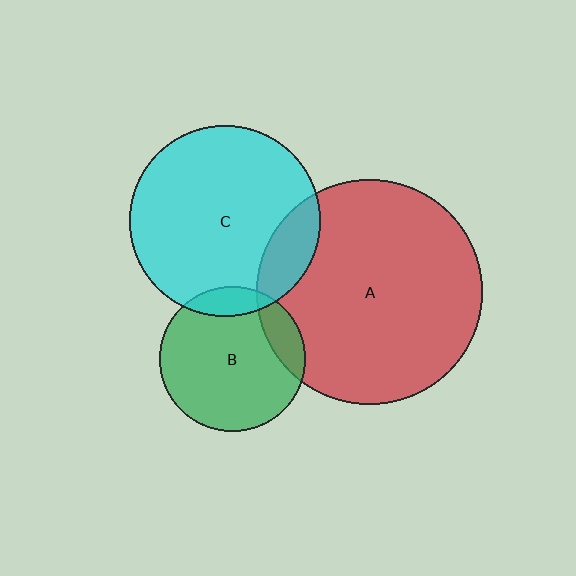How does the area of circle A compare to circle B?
Approximately 2.4 times.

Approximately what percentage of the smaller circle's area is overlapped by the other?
Approximately 15%.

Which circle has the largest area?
Circle A (red).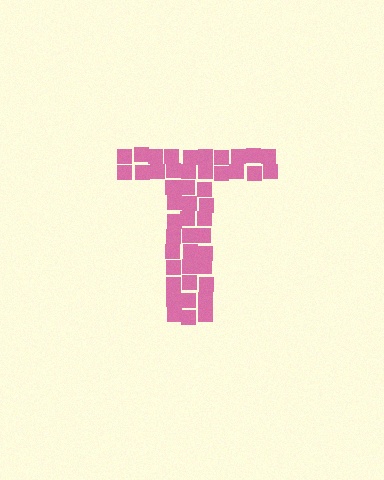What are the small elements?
The small elements are squares.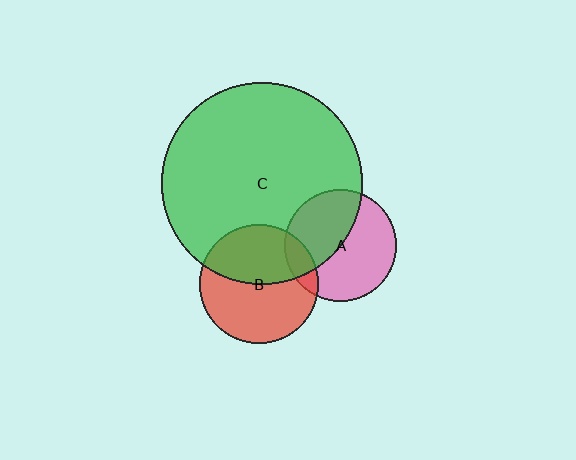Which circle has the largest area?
Circle C (green).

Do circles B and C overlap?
Yes.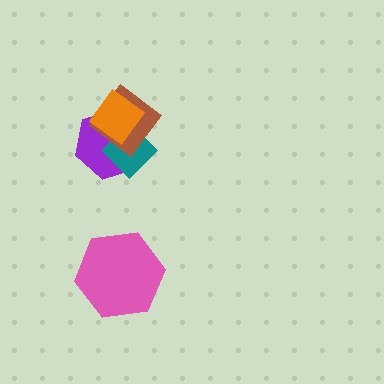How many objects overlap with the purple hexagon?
3 objects overlap with the purple hexagon.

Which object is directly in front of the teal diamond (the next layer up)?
The brown diamond is directly in front of the teal diamond.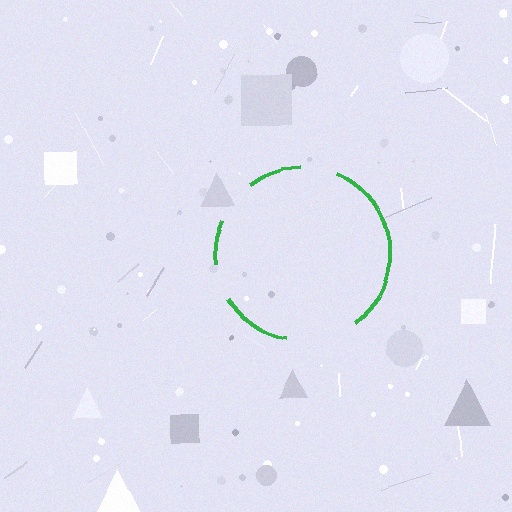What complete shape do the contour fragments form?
The contour fragments form a circle.